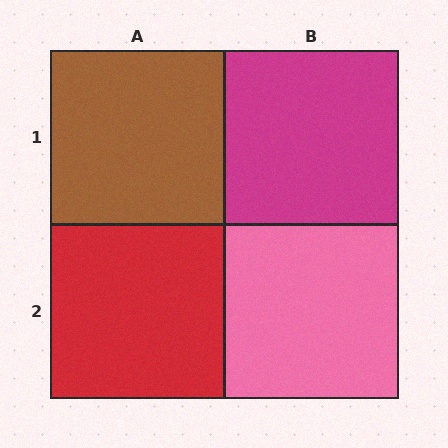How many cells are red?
1 cell is red.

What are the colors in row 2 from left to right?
Red, pink.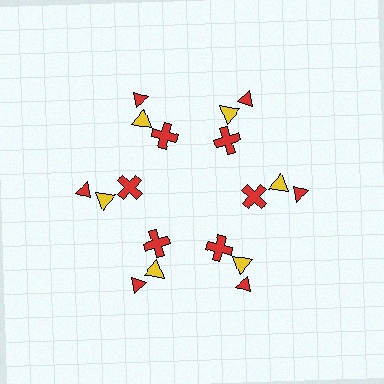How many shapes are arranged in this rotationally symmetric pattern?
There are 18 shapes, arranged in 6 groups of 3.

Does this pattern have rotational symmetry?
Yes, this pattern has 6-fold rotational symmetry. It looks the same after rotating 60 degrees around the center.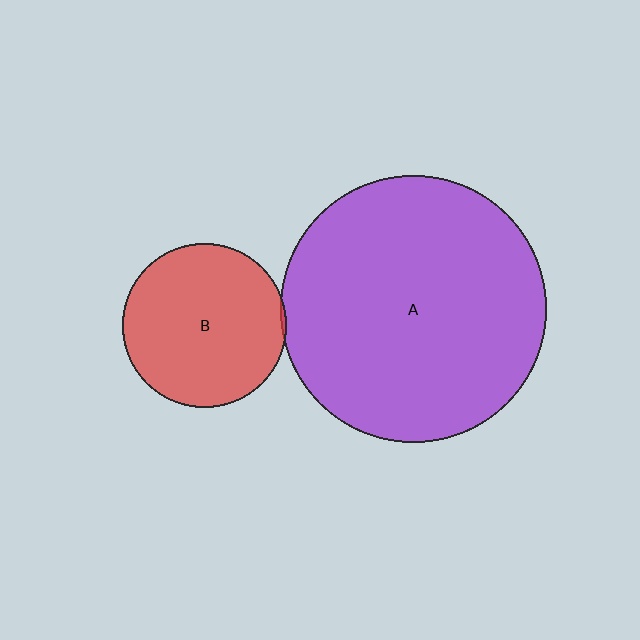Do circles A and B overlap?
Yes.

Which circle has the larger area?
Circle A (purple).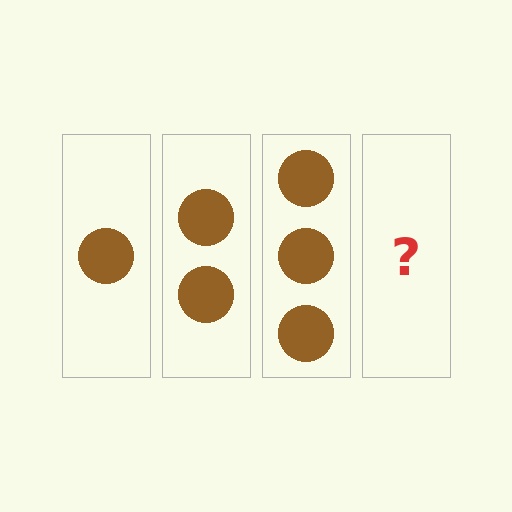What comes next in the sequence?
The next element should be 4 circles.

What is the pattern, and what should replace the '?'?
The pattern is that each step adds one more circle. The '?' should be 4 circles.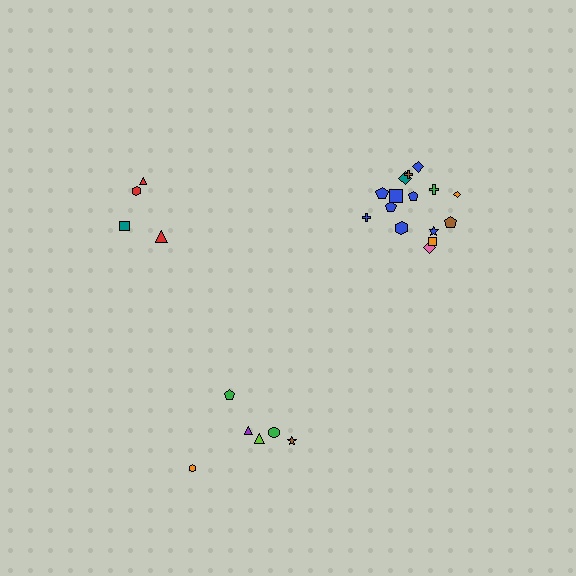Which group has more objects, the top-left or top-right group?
The top-right group.